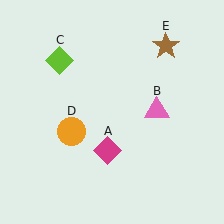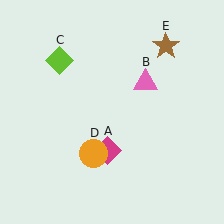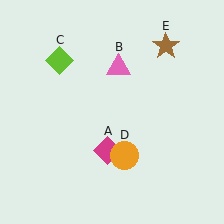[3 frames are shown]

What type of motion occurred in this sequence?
The pink triangle (object B), orange circle (object D) rotated counterclockwise around the center of the scene.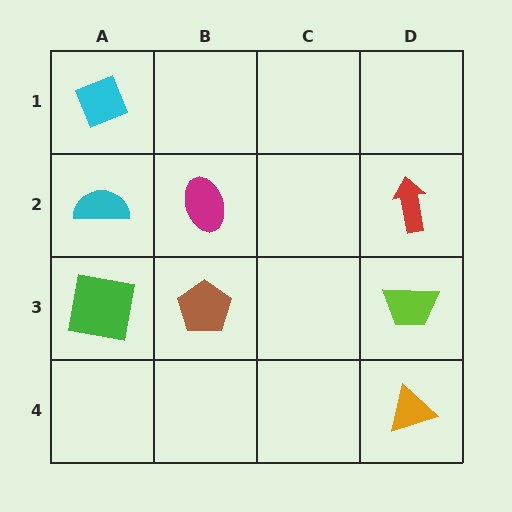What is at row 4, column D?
An orange triangle.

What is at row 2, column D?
A red arrow.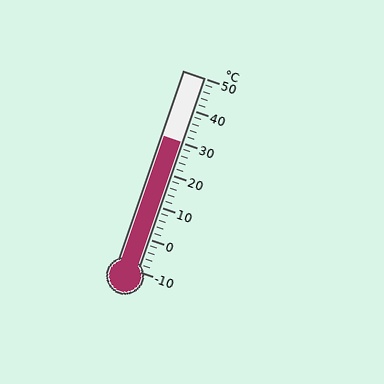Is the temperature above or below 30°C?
The temperature is at 30°C.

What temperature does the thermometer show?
The thermometer shows approximately 30°C.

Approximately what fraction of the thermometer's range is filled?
The thermometer is filled to approximately 65% of its range.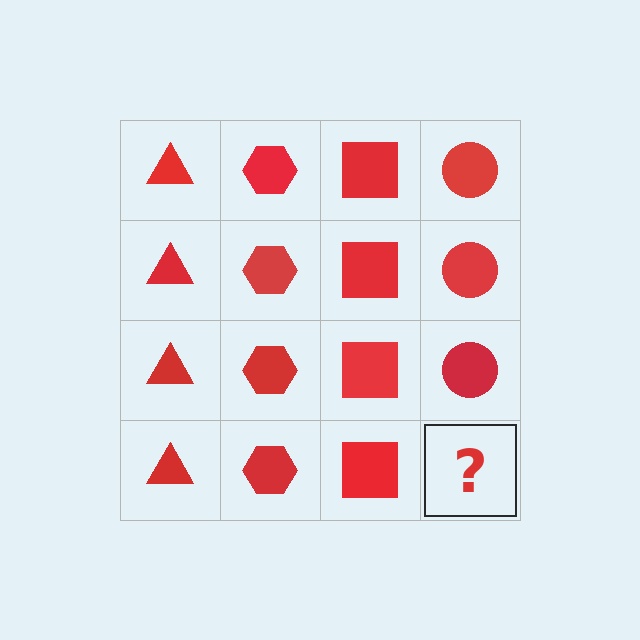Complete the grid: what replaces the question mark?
The question mark should be replaced with a red circle.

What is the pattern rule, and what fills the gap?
The rule is that each column has a consistent shape. The gap should be filled with a red circle.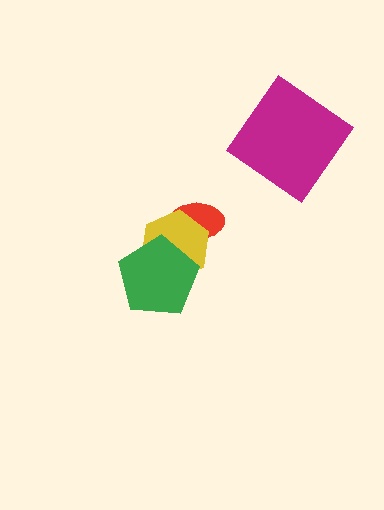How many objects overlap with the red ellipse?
1 object overlaps with the red ellipse.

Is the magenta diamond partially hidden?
No, no other shape covers it.